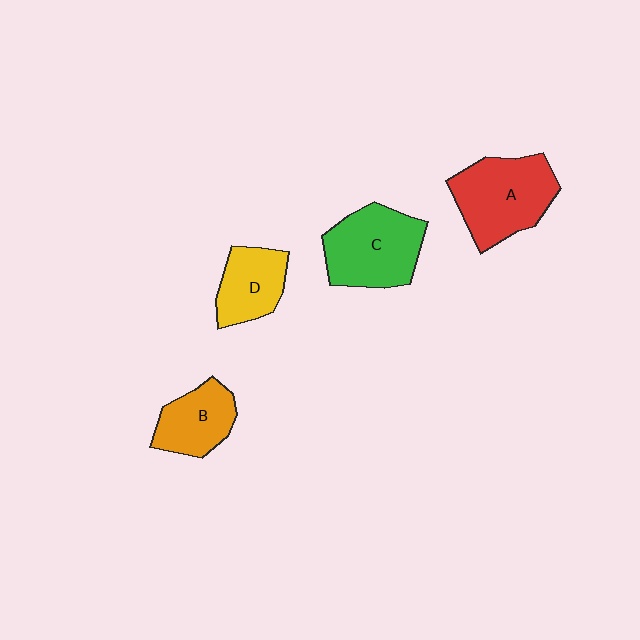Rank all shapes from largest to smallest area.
From largest to smallest: A (red), C (green), B (orange), D (yellow).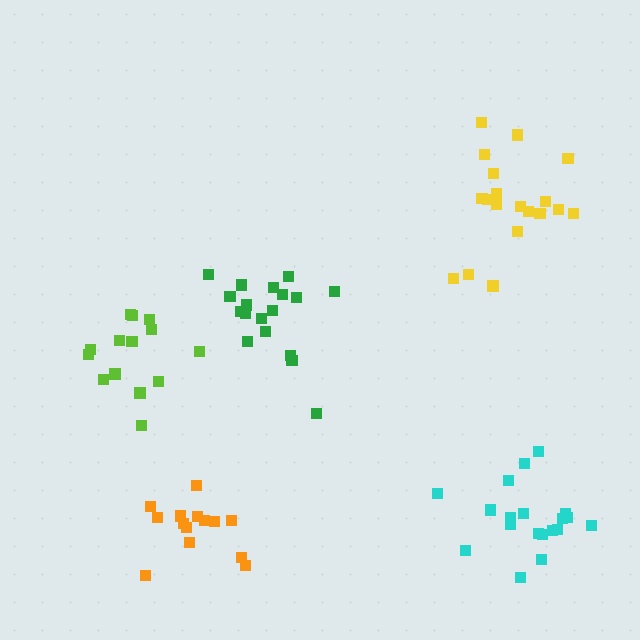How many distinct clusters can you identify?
There are 5 distinct clusters.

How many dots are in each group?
Group 1: 19 dots, Group 2: 14 dots, Group 3: 18 dots, Group 4: 19 dots, Group 5: 14 dots (84 total).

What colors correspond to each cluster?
The clusters are colored: yellow, orange, green, cyan, lime.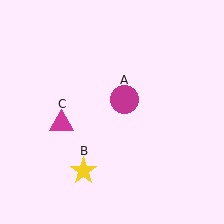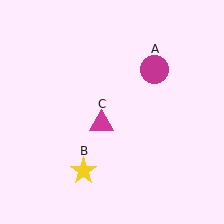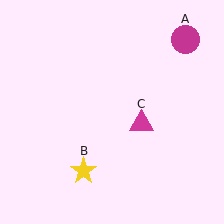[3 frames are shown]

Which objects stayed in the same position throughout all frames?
Yellow star (object B) remained stationary.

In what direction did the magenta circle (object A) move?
The magenta circle (object A) moved up and to the right.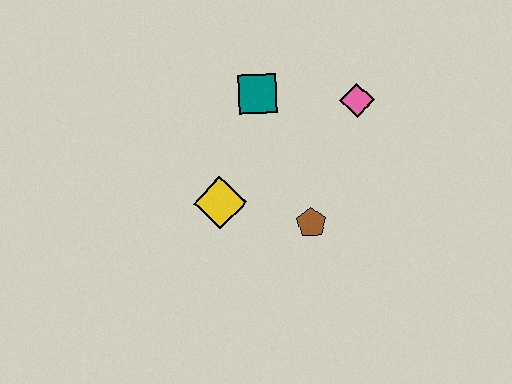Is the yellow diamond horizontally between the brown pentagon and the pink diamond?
No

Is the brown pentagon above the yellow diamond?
No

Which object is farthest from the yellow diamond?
The pink diamond is farthest from the yellow diamond.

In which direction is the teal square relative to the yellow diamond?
The teal square is above the yellow diamond.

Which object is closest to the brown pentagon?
The yellow diamond is closest to the brown pentagon.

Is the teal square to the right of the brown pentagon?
No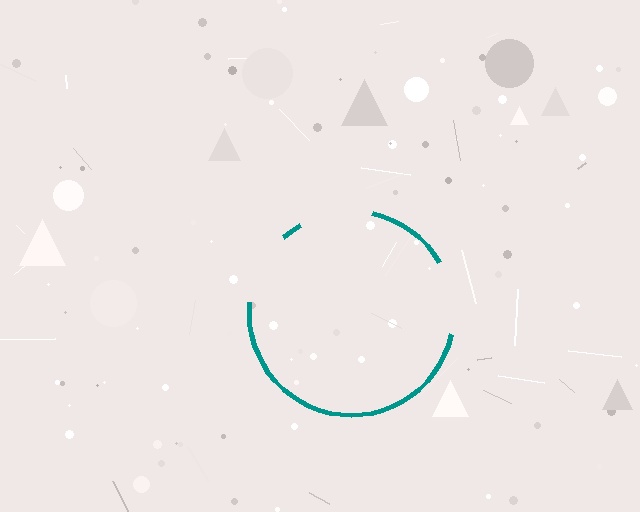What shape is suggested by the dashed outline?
The dashed outline suggests a circle.